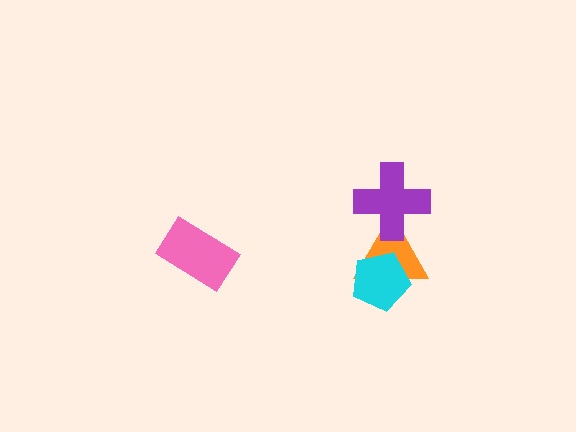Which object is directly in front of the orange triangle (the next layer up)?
The cyan pentagon is directly in front of the orange triangle.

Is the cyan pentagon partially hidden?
No, no other shape covers it.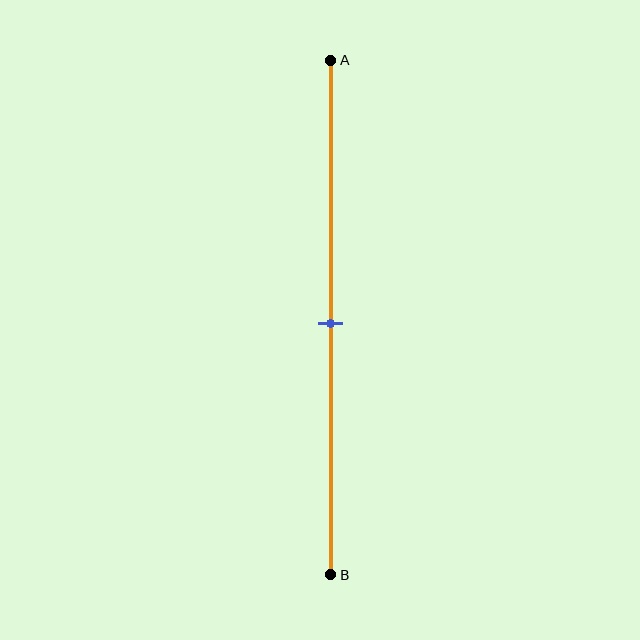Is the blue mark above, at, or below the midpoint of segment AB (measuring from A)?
The blue mark is approximately at the midpoint of segment AB.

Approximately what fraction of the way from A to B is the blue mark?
The blue mark is approximately 50% of the way from A to B.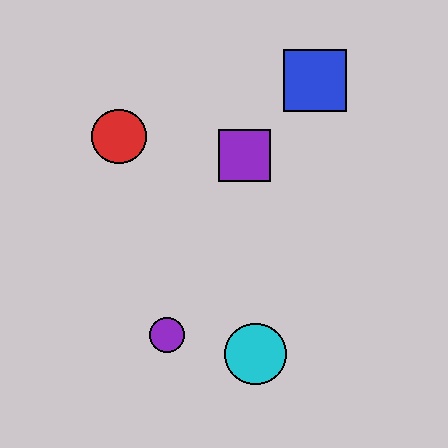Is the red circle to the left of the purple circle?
Yes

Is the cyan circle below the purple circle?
Yes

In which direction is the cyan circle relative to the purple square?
The cyan circle is below the purple square.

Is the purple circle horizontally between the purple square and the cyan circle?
No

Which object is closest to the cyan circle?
The purple circle is closest to the cyan circle.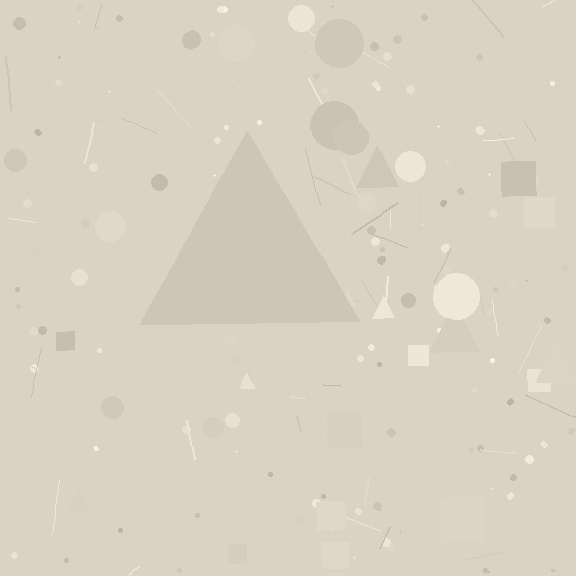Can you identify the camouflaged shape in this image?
The camouflaged shape is a triangle.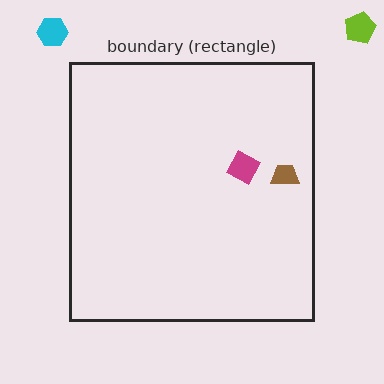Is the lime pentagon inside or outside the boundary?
Outside.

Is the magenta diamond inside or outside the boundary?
Inside.